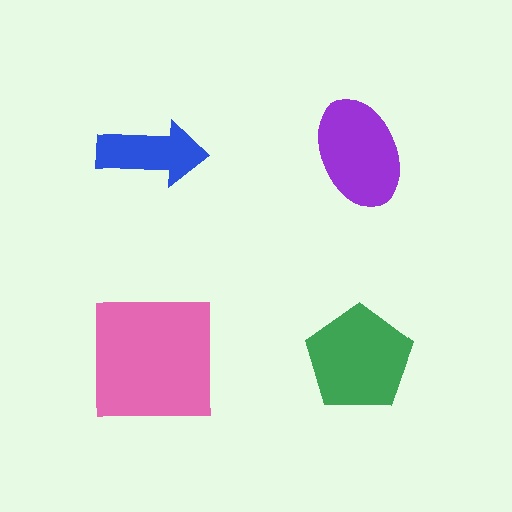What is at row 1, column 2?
A purple ellipse.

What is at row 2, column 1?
A pink square.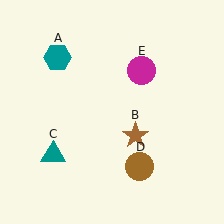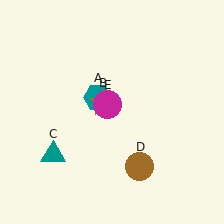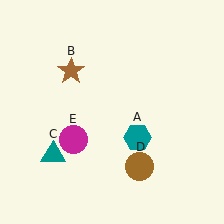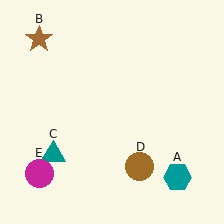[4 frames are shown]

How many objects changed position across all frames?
3 objects changed position: teal hexagon (object A), brown star (object B), magenta circle (object E).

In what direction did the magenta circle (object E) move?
The magenta circle (object E) moved down and to the left.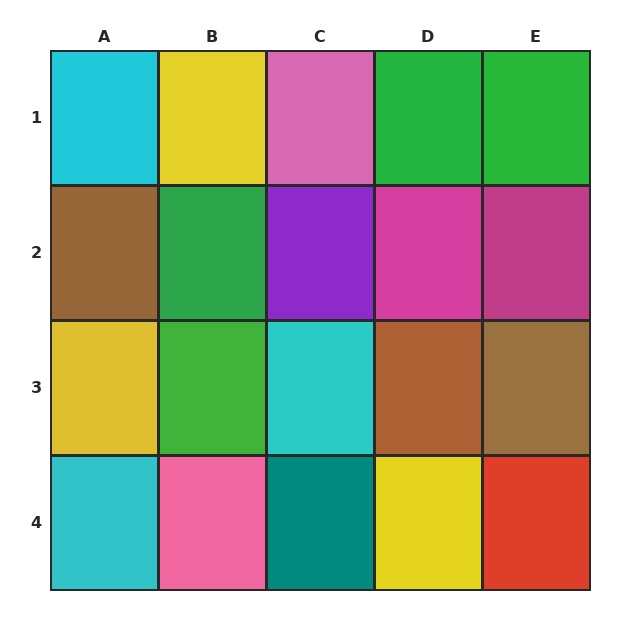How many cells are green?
4 cells are green.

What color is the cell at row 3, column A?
Yellow.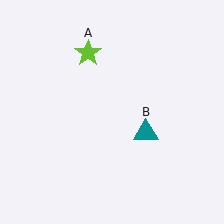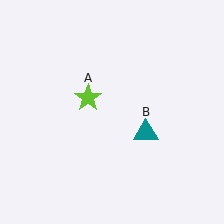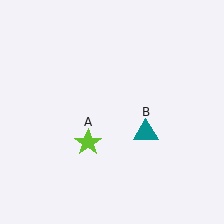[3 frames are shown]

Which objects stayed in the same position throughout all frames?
Teal triangle (object B) remained stationary.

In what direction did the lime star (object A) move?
The lime star (object A) moved down.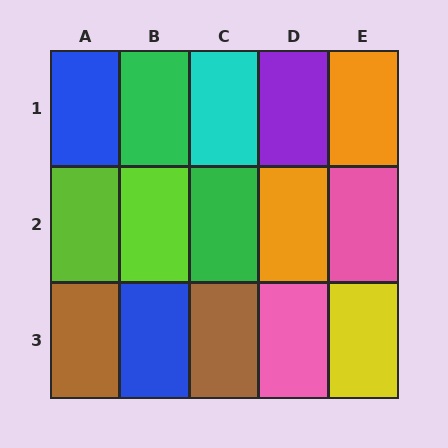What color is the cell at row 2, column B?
Lime.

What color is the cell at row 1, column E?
Orange.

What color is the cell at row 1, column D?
Purple.